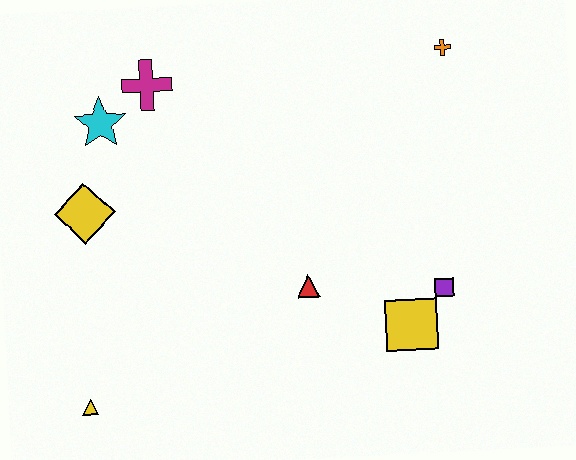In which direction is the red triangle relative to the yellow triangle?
The red triangle is to the right of the yellow triangle.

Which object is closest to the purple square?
The yellow square is closest to the purple square.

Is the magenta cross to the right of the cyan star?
Yes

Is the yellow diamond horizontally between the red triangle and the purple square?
No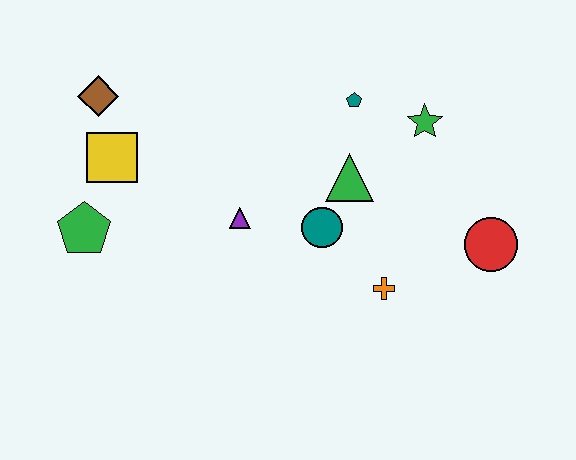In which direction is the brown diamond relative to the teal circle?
The brown diamond is to the left of the teal circle.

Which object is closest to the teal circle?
The green triangle is closest to the teal circle.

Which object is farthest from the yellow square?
The red circle is farthest from the yellow square.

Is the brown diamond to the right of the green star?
No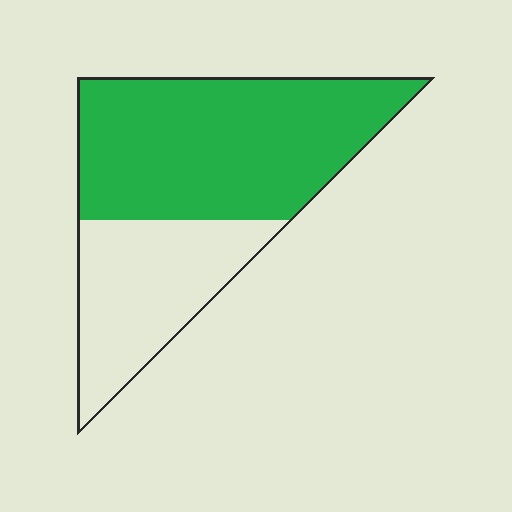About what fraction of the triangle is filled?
About five eighths (5/8).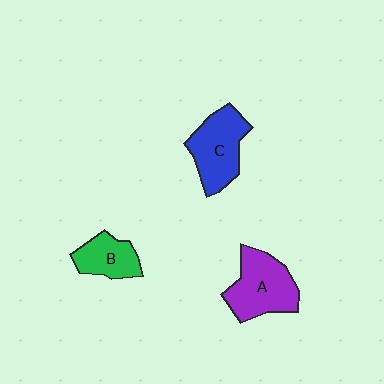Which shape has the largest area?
Shape A (purple).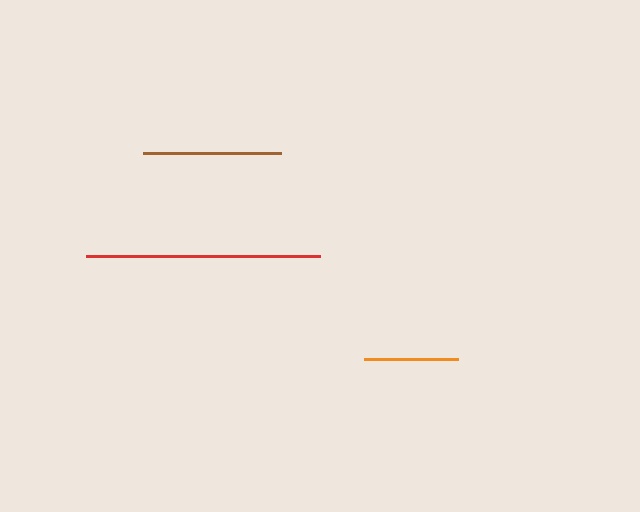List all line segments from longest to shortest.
From longest to shortest: red, brown, orange.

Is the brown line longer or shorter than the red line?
The red line is longer than the brown line.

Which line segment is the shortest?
The orange line is the shortest at approximately 94 pixels.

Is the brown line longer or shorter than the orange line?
The brown line is longer than the orange line.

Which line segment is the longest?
The red line is the longest at approximately 234 pixels.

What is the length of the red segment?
The red segment is approximately 234 pixels long.